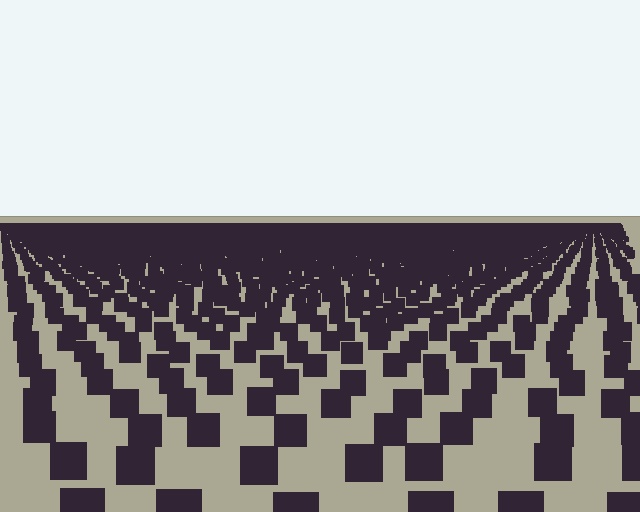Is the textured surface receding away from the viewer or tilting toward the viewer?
The surface is receding away from the viewer. Texture elements get smaller and denser toward the top.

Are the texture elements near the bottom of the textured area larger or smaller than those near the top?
Larger. Near the bottom, elements are closer to the viewer and appear at a bigger on-screen size.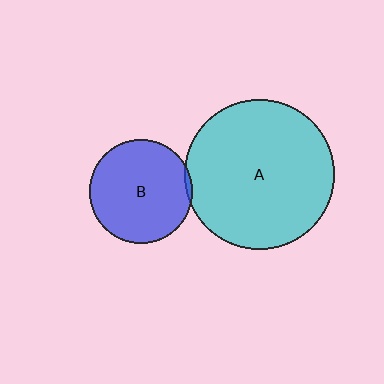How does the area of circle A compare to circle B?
Approximately 2.1 times.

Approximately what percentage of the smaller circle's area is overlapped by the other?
Approximately 5%.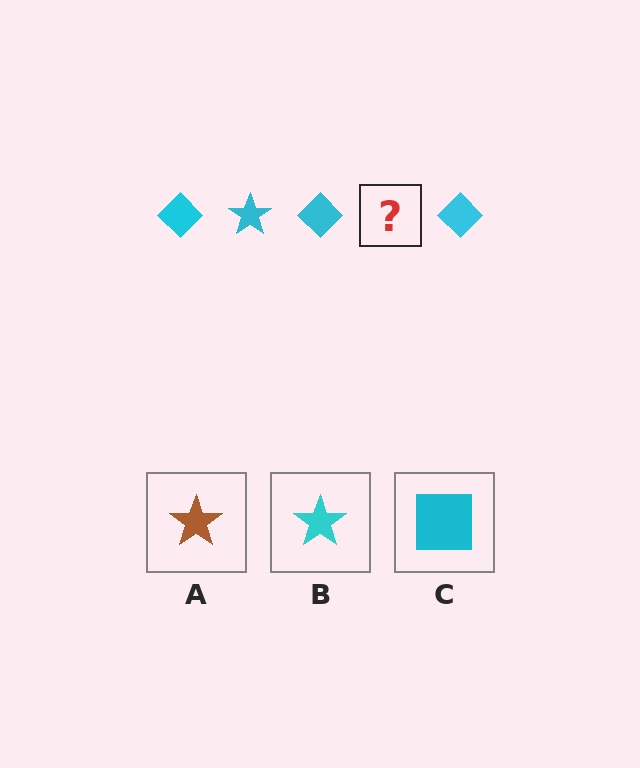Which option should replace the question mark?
Option B.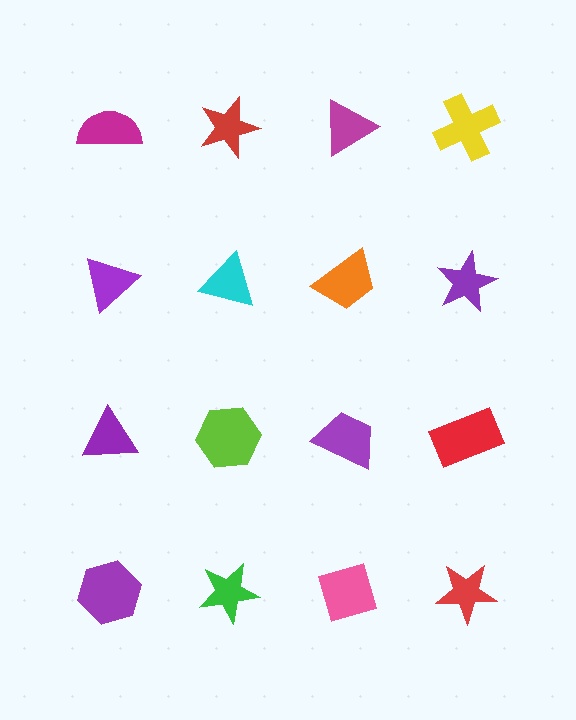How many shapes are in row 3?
4 shapes.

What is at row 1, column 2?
A red star.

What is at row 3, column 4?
A red rectangle.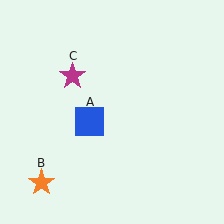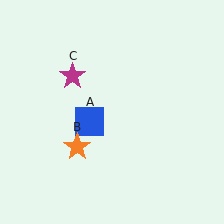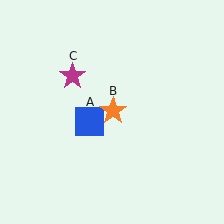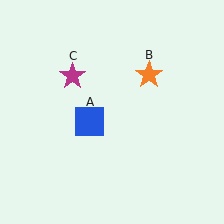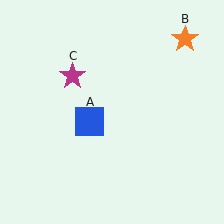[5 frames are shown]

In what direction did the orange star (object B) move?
The orange star (object B) moved up and to the right.